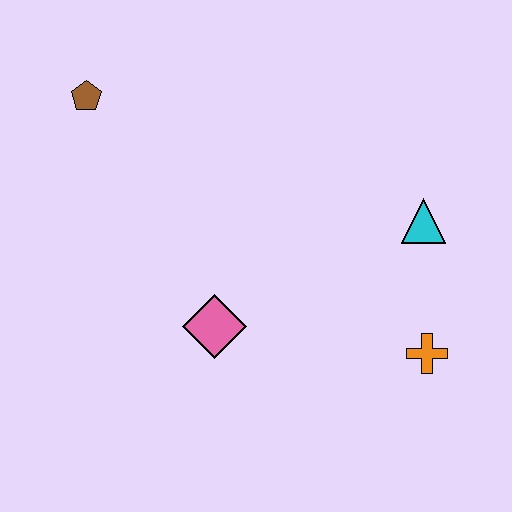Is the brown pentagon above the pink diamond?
Yes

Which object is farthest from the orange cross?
The brown pentagon is farthest from the orange cross.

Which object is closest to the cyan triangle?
The orange cross is closest to the cyan triangle.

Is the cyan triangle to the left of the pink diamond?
No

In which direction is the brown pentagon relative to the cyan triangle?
The brown pentagon is to the left of the cyan triangle.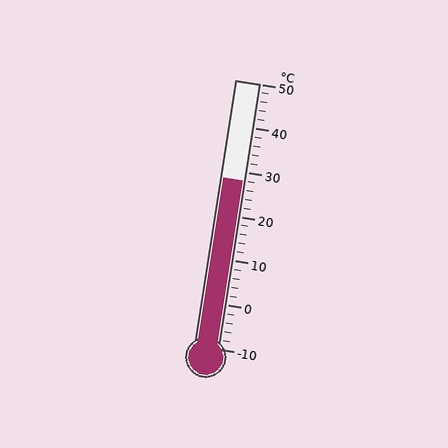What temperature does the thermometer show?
The thermometer shows approximately 28°C.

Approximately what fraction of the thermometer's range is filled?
The thermometer is filled to approximately 65% of its range.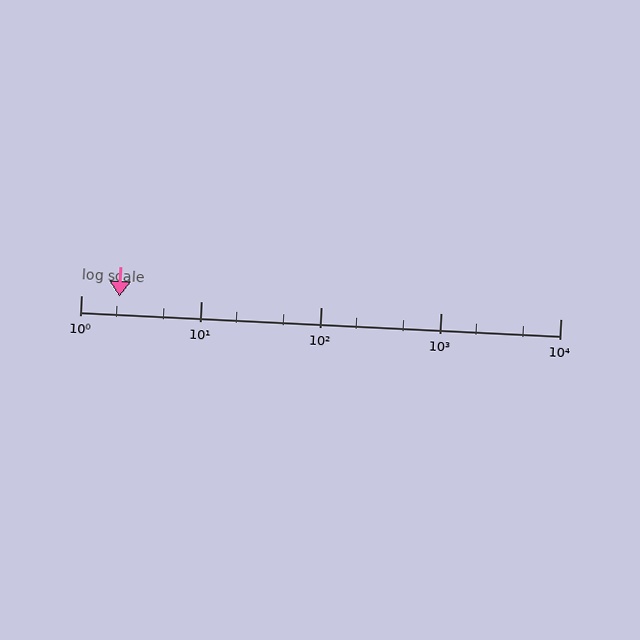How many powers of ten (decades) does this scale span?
The scale spans 4 decades, from 1 to 10000.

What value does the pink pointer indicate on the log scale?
The pointer indicates approximately 2.1.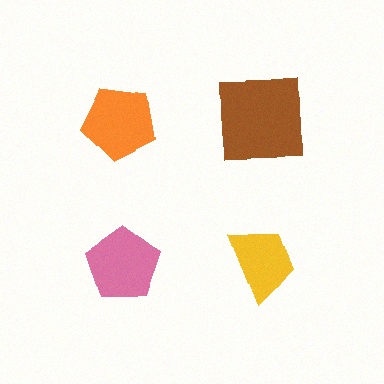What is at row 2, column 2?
A yellow trapezoid.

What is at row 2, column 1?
A pink pentagon.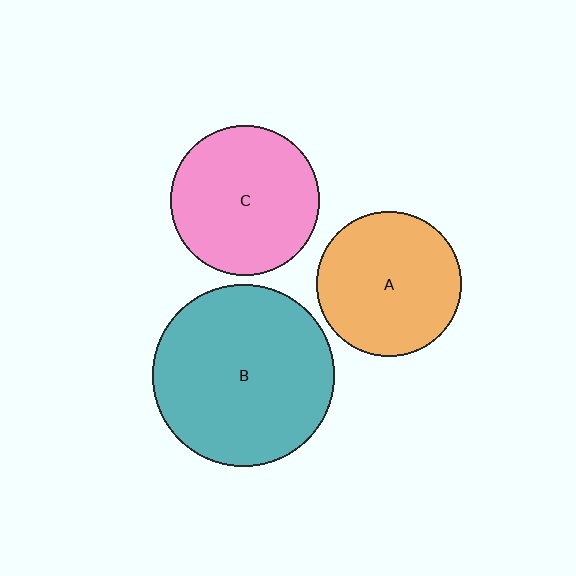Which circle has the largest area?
Circle B (teal).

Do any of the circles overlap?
No, none of the circles overlap.